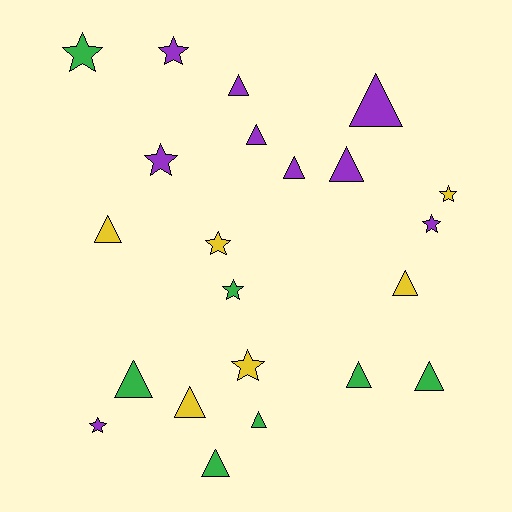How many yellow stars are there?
There are 3 yellow stars.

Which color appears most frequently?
Purple, with 9 objects.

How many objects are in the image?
There are 22 objects.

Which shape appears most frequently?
Triangle, with 13 objects.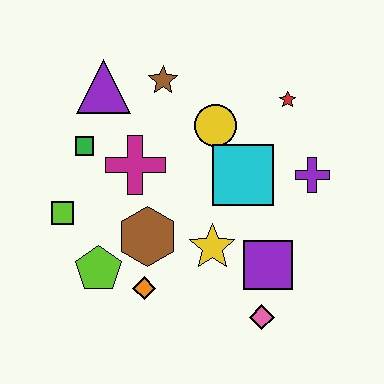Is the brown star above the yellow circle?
Yes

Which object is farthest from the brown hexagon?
The red star is farthest from the brown hexagon.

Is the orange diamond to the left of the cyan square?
Yes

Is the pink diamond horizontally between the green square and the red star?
Yes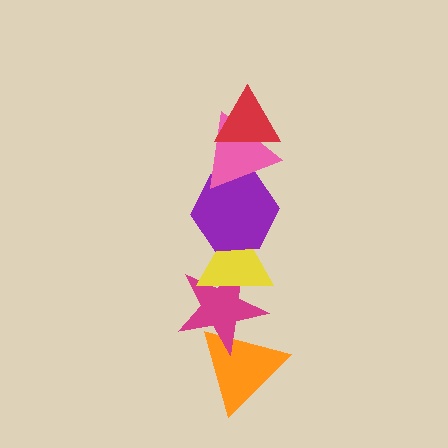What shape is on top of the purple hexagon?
The pink triangle is on top of the purple hexagon.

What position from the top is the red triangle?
The red triangle is 1st from the top.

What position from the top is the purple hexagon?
The purple hexagon is 3rd from the top.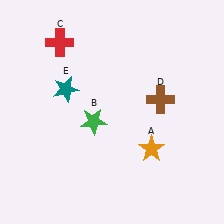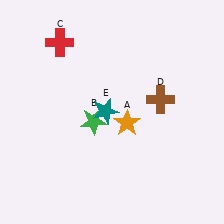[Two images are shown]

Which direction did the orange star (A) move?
The orange star (A) moved up.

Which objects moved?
The objects that moved are: the orange star (A), the teal star (E).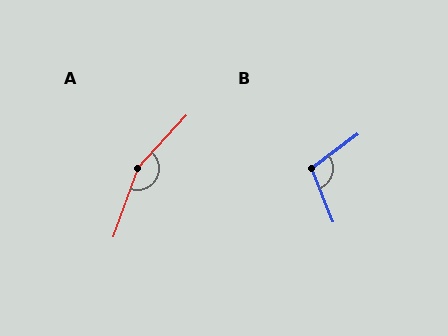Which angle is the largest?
A, at approximately 157 degrees.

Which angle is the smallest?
B, at approximately 104 degrees.